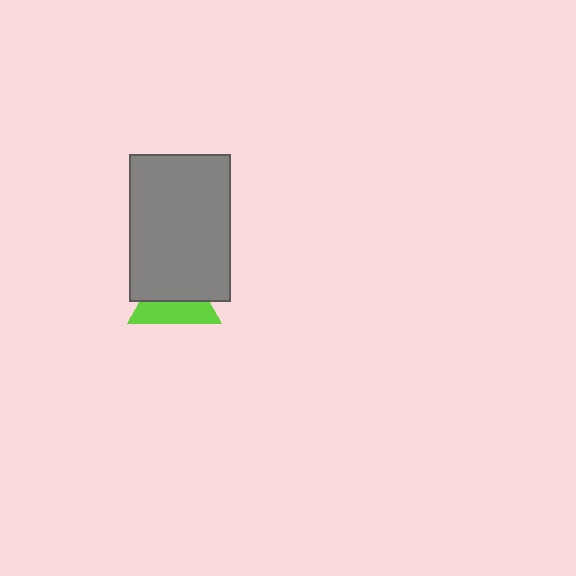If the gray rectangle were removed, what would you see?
You would see the complete lime triangle.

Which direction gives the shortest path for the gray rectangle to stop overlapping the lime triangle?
Moving up gives the shortest separation.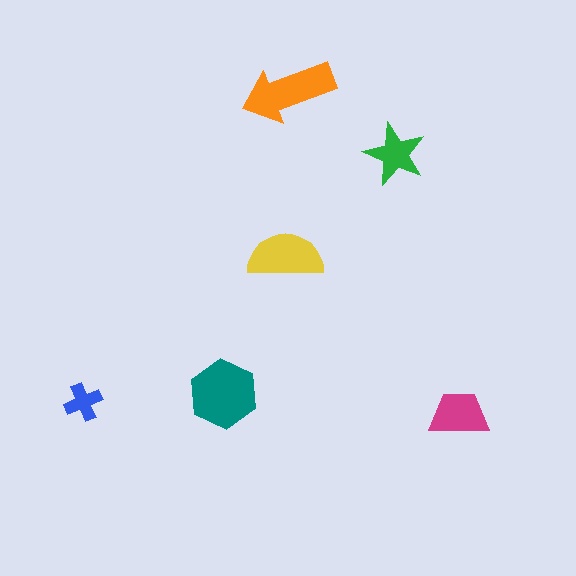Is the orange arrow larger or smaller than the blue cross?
Larger.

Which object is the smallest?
The blue cross.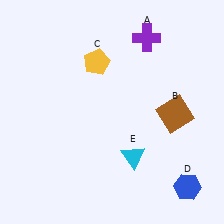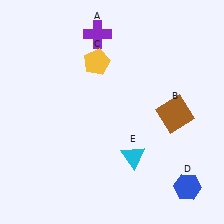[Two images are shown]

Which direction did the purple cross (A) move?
The purple cross (A) moved left.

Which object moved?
The purple cross (A) moved left.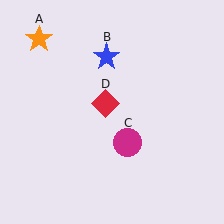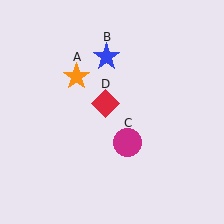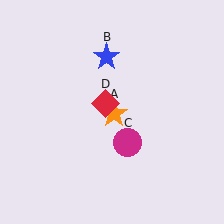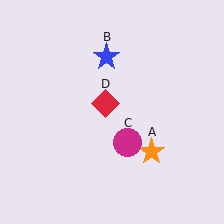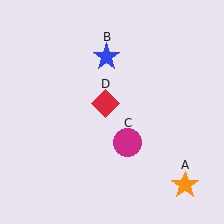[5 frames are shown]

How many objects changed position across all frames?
1 object changed position: orange star (object A).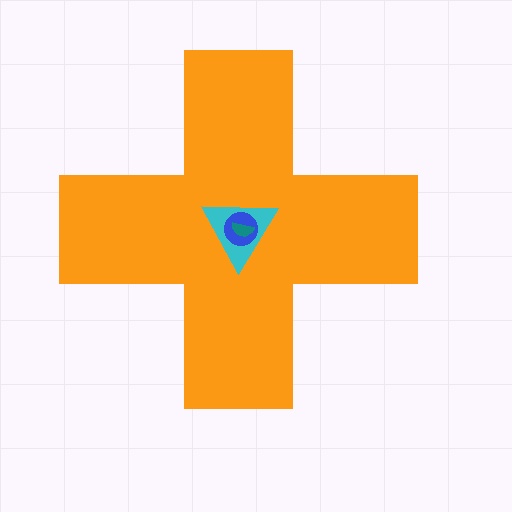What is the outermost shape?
The orange cross.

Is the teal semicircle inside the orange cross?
Yes.